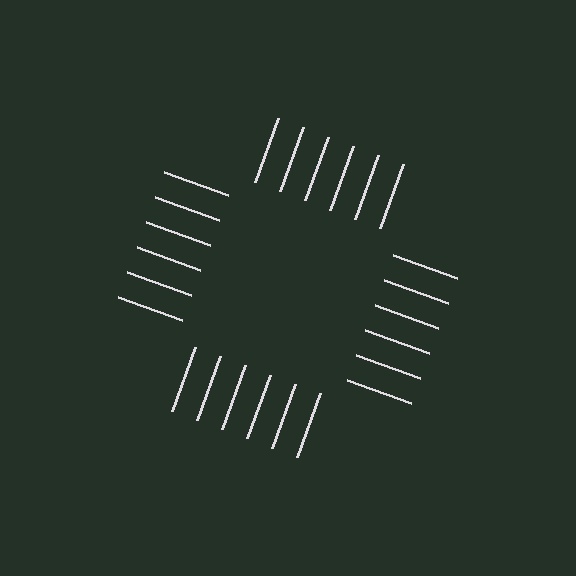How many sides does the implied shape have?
4 sides — the line-ends trace a square.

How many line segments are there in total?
24 — 6 along each of the 4 edges.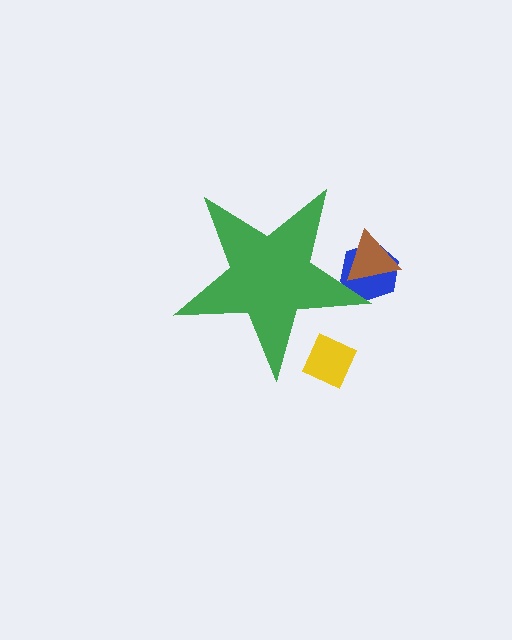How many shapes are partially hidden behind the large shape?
3 shapes are partially hidden.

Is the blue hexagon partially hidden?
Yes, the blue hexagon is partially hidden behind the green star.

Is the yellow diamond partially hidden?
Yes, the yellow diamond is partially hidden behind the green star.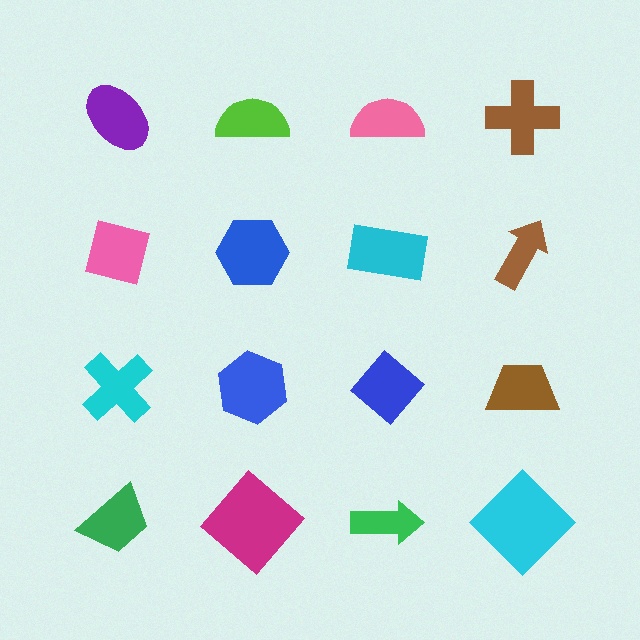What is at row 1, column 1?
A purple ellipse.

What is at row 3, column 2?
A blue hexagon.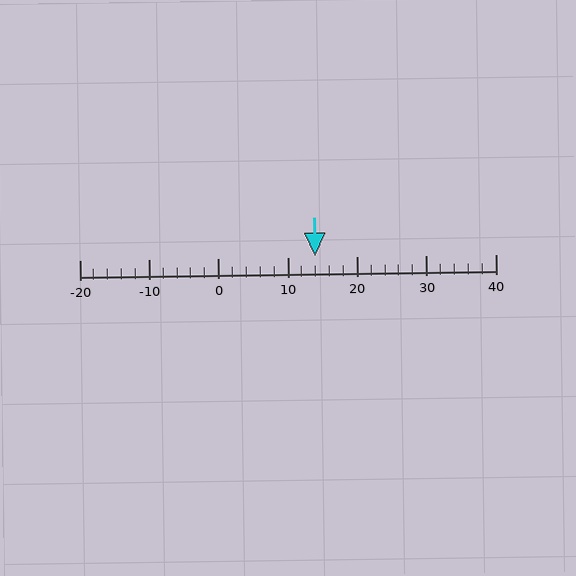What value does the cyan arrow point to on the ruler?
The cyan arrow points to approximately 14.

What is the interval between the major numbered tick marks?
The major tick marks are spaced 10 units apart.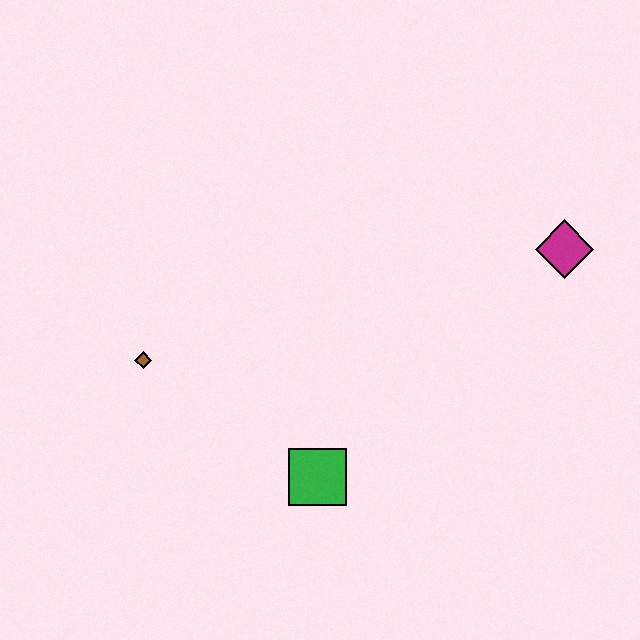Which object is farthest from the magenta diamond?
The brown diamond is farthest from the magenta diamond.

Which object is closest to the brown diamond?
The green square is closest to the brown diamond.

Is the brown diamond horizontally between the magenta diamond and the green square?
No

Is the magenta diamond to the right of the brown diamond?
Yes